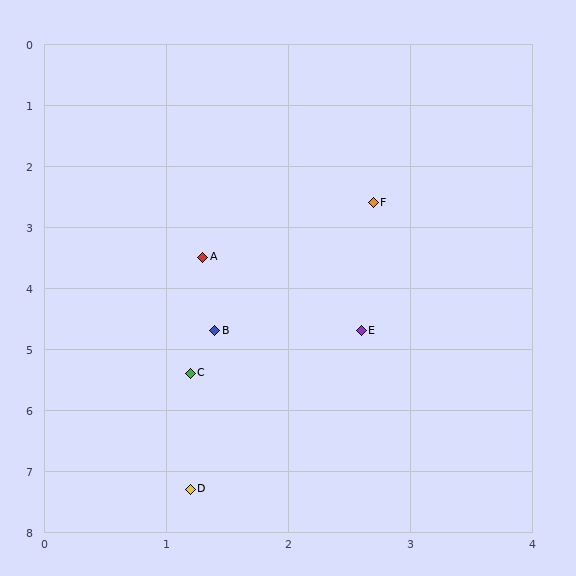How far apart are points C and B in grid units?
Points C and B are about 0.7 grid units apart.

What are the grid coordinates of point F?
Point F is at approximately (2.7, 2.6).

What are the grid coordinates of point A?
Point A is at approximately (1.3, 3.5).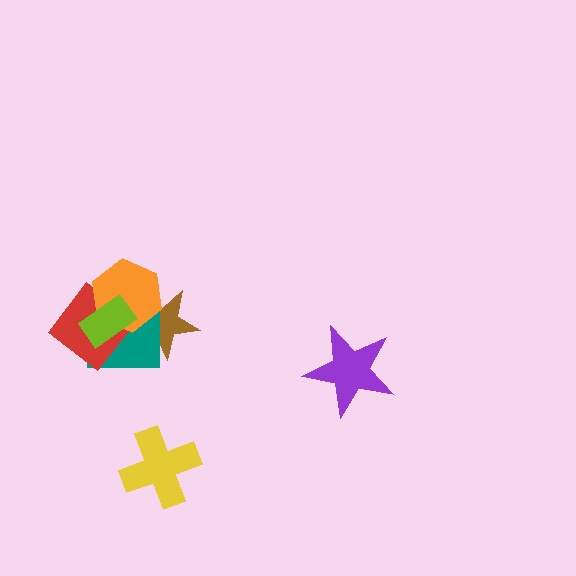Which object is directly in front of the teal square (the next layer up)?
The red diamond is directly in front of the teal square.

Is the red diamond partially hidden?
Yes, it is partially covered by another shape.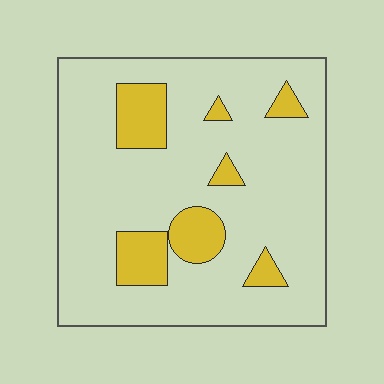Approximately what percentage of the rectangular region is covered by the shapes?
Approximately 15%.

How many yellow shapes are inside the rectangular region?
7.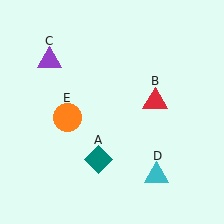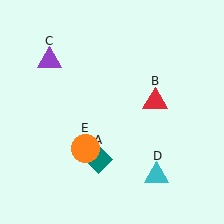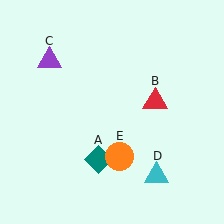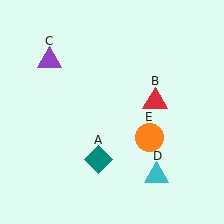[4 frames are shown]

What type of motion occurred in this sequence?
The orange circle (object E) rotated counterclockwise around the center of the scene.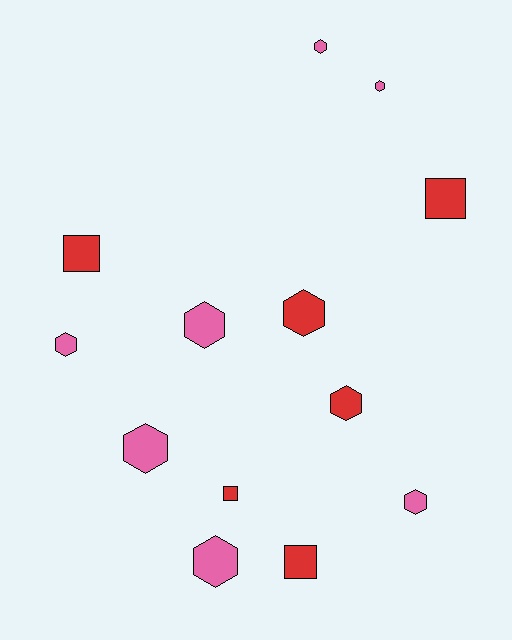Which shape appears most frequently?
Hexagon, with 9 objects.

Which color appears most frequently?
Pink, with 7 objects.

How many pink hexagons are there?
There are 7 pink hexagons.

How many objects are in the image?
There are 13 objects.